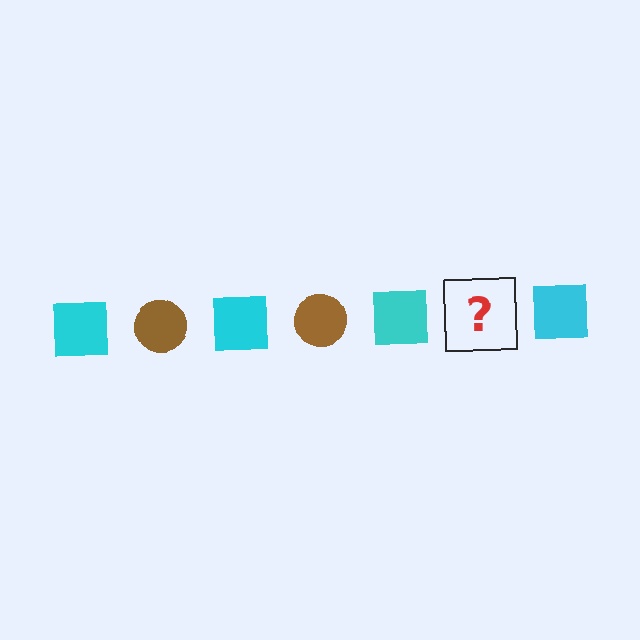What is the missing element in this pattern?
The missing element is a brown circle.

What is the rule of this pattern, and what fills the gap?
The rule is that the pattern alternates between cyan square and brown circle. The gap should be filled with a brown circle.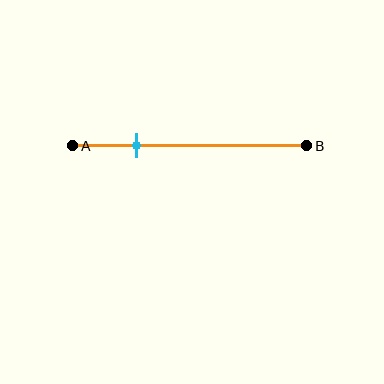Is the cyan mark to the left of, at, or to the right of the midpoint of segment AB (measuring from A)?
The cyan mark is to the left of the midpoint of segment AB.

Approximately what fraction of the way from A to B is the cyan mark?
The cyan mark is approximately 25% of the way from A to B.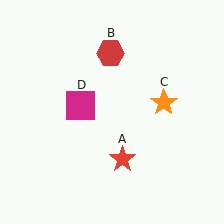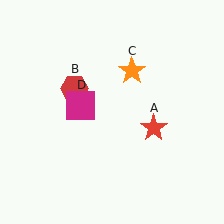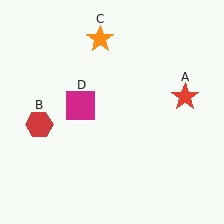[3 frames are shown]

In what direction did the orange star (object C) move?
The orange star (object C) moved up and to the left.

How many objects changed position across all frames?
3 objects changed position: red star (object A), red hexagon (object B), orange star (object C).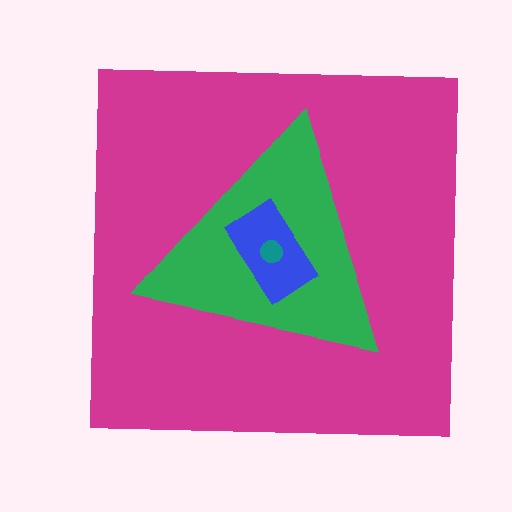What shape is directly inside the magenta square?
The green triangle.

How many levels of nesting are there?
4.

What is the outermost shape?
The magenta square.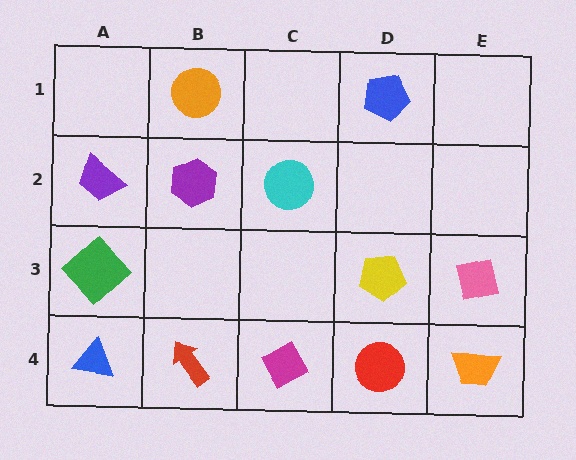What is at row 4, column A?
A blue triangle.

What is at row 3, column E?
A pink square.